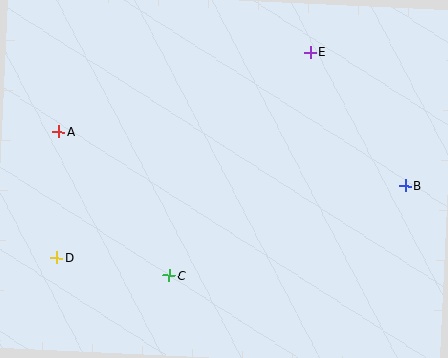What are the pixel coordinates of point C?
Point C is at (169, 275).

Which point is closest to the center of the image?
Point C at (169, 275) is closest to the center.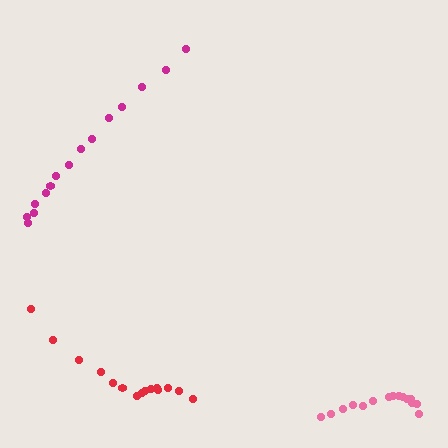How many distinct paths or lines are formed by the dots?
There are 3 distinct paths.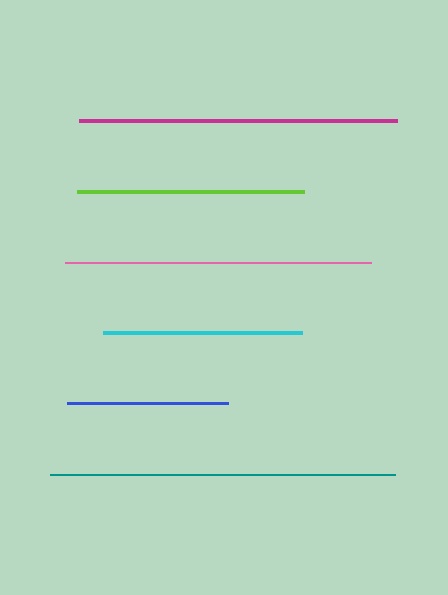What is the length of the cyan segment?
The cyan segment is approximately 199 pixels long.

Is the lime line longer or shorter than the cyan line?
The lime line is longer than the cyan line.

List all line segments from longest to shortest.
From longest to shortest: teal, magenta, pink, lime, cyan, blue.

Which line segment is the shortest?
The blue line is the shortest at approximately 162 pixels.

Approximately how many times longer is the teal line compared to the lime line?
The teal line is approximately 1.5 times the length of the lime line.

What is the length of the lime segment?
The lime segment is approximately 226 pixels long.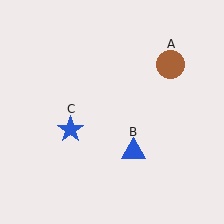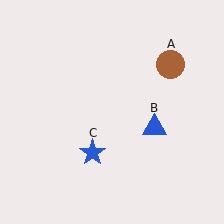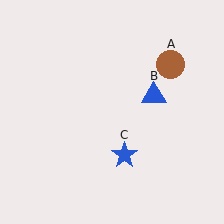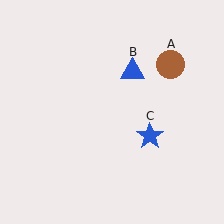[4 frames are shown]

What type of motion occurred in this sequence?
The blue triangle (object B), blue star (object C) rotated counterclockwise around the center of the scene.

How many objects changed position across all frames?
2 objects changed position: blue triangle (object B), blue star (object C).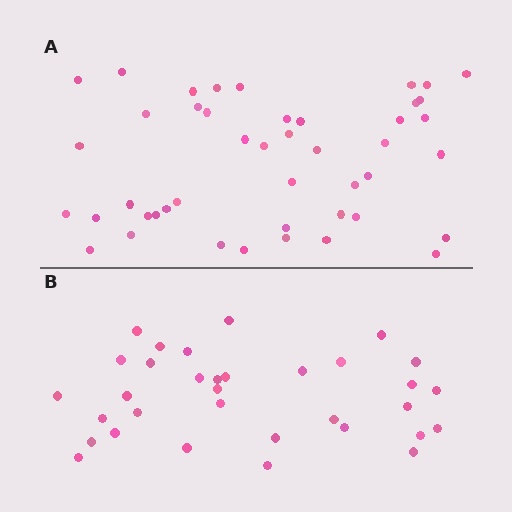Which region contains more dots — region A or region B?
Region A (the top region) has more dots.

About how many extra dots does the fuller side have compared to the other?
Region A has roughly 12 or so more dots than region B.